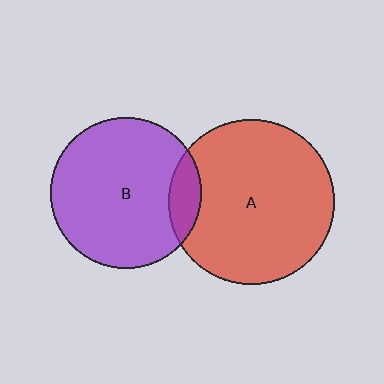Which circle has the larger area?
Circle A (red).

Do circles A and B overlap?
Yes.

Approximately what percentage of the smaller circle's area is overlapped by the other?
Approximately 10%.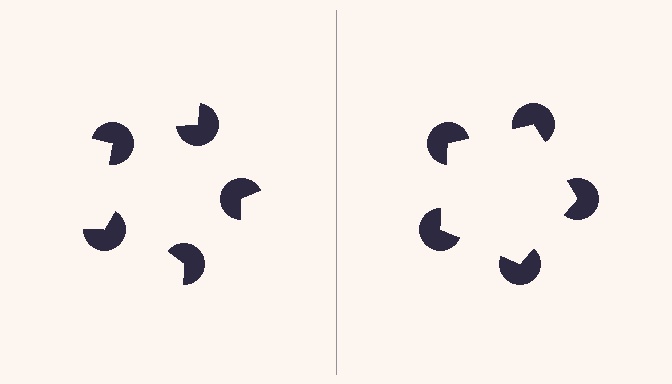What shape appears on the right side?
An illusory pentagon.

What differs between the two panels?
The pac-man discs are positioned identically on both sides; only the wedge orientations differ. On the right they align to a pentagon; on the left they are misaligned.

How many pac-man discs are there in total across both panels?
10 — 5 on each side.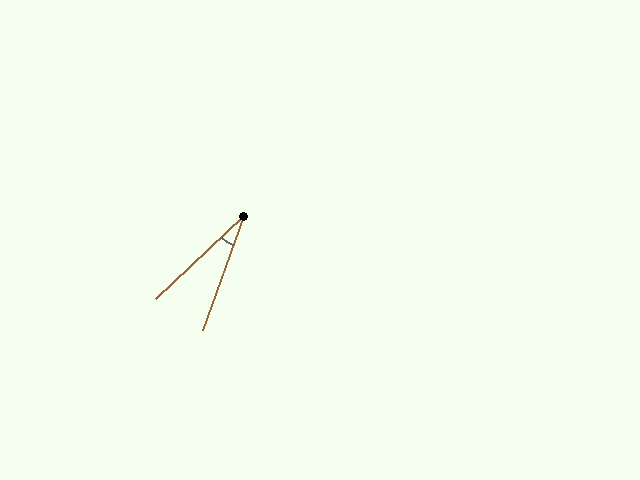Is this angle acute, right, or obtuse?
It is acute.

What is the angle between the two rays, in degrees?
Approximately 27 degrees.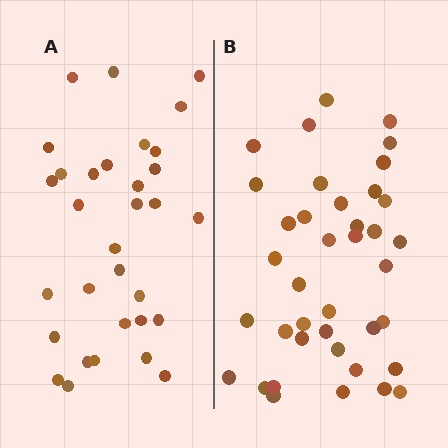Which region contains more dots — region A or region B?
Region B (the right region) has more dots.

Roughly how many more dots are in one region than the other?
Region B has roughly 8 or so more dots than region A.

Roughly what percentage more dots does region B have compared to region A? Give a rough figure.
About 20% more.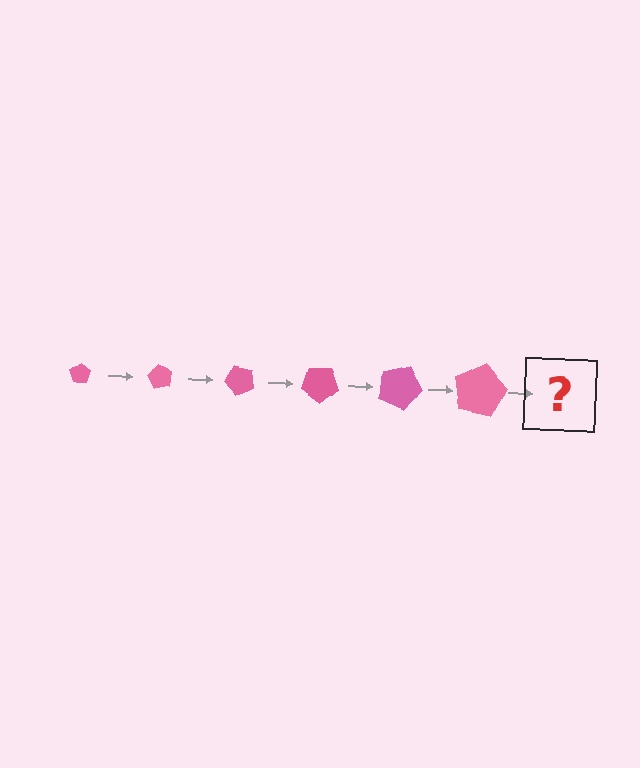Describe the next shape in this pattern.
It should be a pentagon, larger than the previous one and rotated 360 degrees from the start.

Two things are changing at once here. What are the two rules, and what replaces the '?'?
The two rules are that the pentagon grows larger each step and it rotates 60 degrees each step. The '?' should be a pentagon, larger than the previous one and rotated 360 degrees from the start.